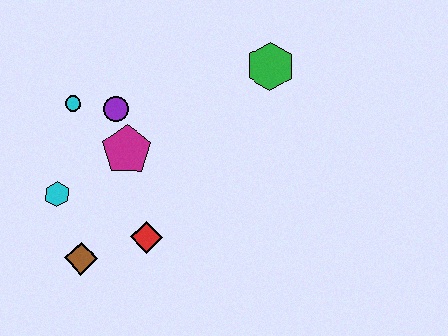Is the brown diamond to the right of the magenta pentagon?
No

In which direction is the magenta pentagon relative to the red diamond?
The magenta pentagon is above the red diamond.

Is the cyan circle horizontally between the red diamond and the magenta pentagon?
No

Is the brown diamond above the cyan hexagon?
No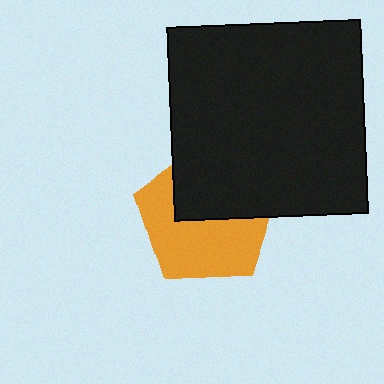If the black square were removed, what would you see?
You would see the complete orange pentagon.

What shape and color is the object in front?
The object in front is a black square.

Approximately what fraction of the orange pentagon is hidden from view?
Roughly 44% of the orange pentagon is hidden behind the black square.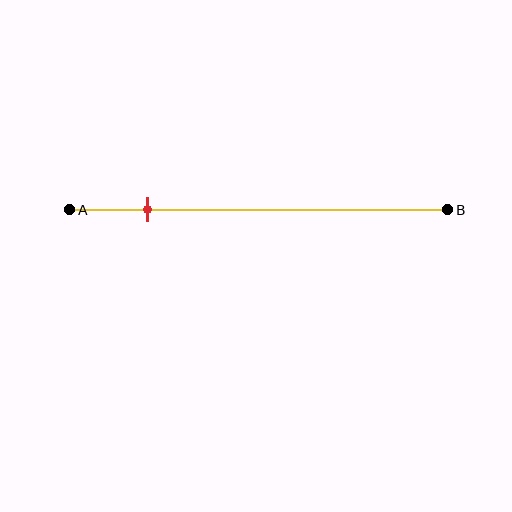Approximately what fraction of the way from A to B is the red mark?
The red mark is approximately 20% of the way from A to B.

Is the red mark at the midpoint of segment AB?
No, the mark is at about 20% from A, not at the 50% midpoint.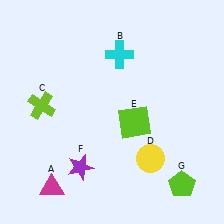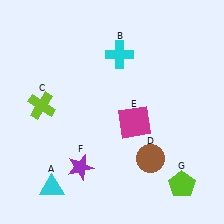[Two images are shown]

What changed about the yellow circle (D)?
In Image 1, D is yellow. In Image 2, it changed to brown.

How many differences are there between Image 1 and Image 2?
There are 3 differences between the two images.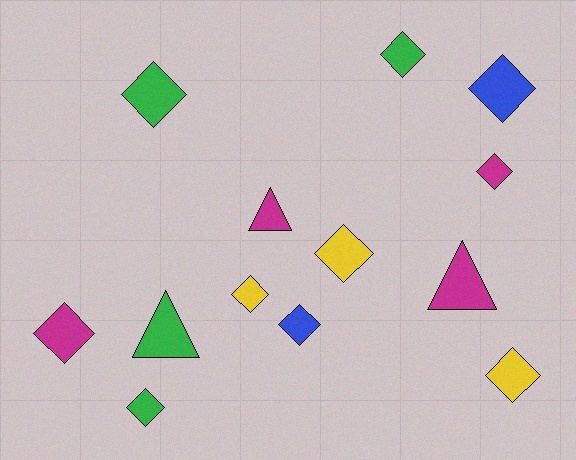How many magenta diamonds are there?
There are 2 magenta diamonds.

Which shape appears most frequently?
Diamond, with 10 objects.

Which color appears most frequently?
Magenta, with 4 objects.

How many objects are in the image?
There are 13 objects.